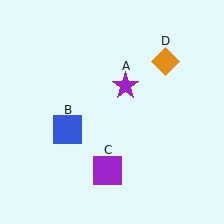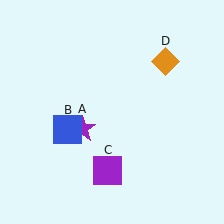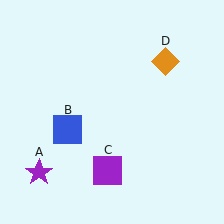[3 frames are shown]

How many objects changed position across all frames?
1 object changed position: purple star (object A).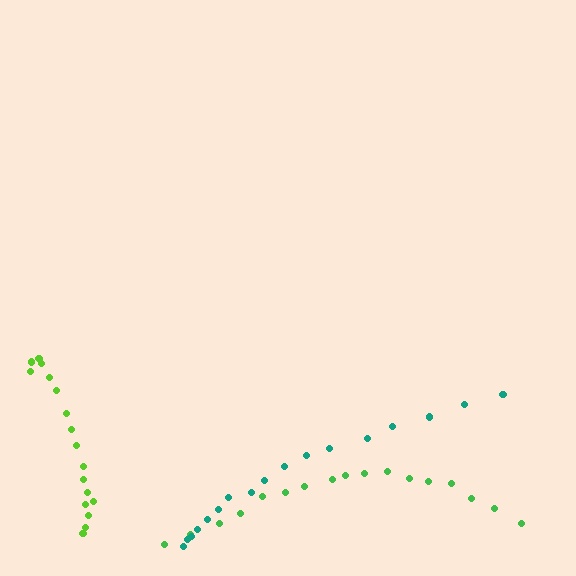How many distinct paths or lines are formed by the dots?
There are 3 distinct paths.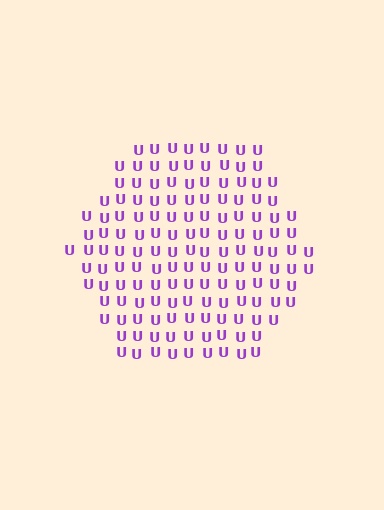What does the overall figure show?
The overall figure shows a hexagon.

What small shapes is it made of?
It is made of small letter U's.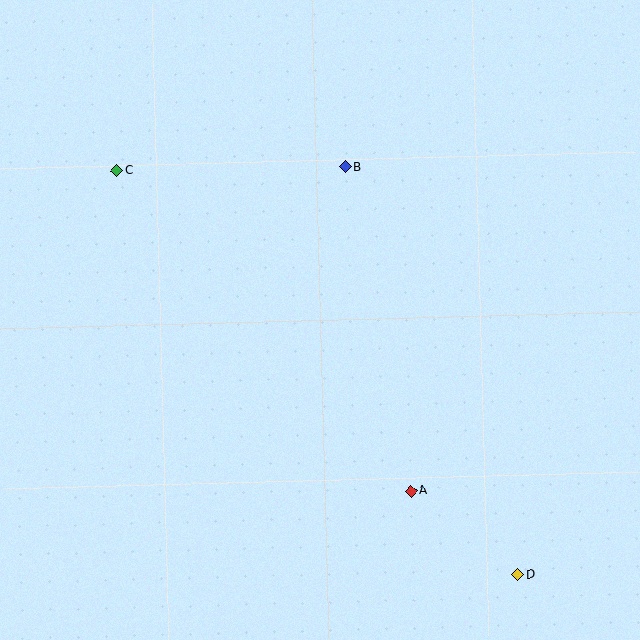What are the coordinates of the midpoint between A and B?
The midpoint between A and B is at (378, 329).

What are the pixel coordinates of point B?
Point B is at (345, 167).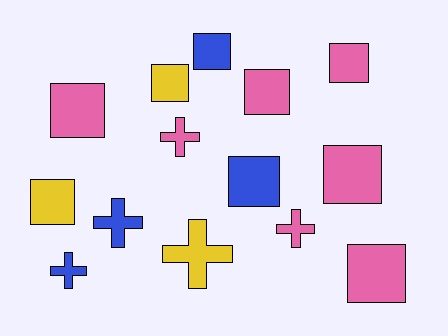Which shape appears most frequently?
Square, with 9 objects.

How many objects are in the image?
There are 14 objects.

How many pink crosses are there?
There are 2 pink crosses.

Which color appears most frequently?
Pink, with 7 objects.